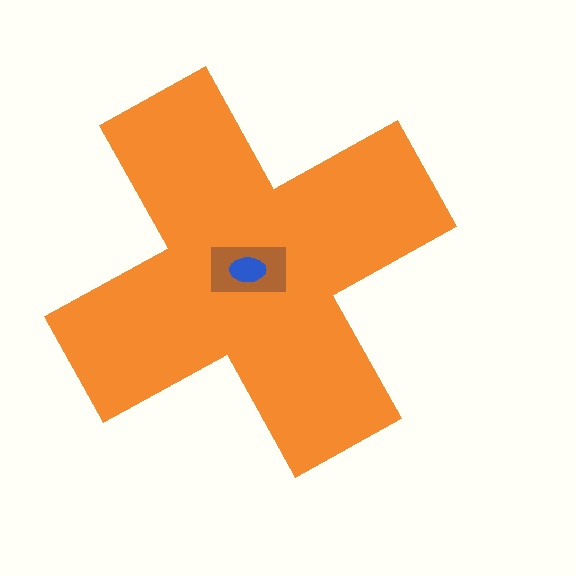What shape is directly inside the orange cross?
The brown rectangle.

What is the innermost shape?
The blue ellipse.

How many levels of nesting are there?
3.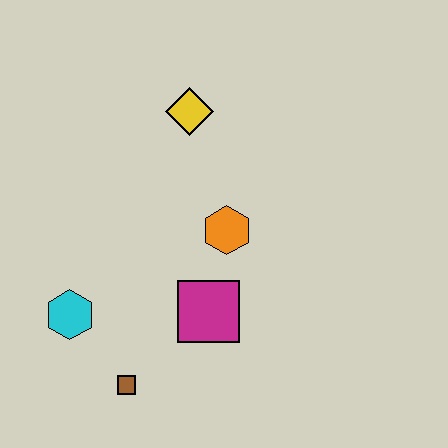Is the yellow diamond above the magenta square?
Yes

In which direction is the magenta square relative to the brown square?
The magenta square is to the right of the brown square.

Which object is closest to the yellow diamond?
The orange hexagon is closest to the yellow diamond.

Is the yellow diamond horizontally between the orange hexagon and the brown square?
Yes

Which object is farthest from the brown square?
The yellow diamond is farthest from the brown square.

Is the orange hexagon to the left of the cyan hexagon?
No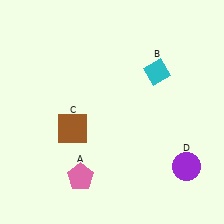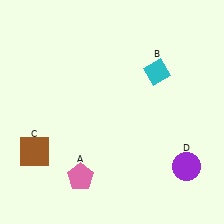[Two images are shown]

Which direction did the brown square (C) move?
The brown square (C) moved left.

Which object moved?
The brown square (C) moved left.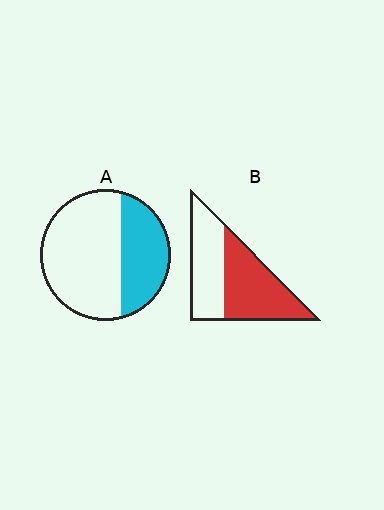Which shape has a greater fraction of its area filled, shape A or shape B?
Shape B.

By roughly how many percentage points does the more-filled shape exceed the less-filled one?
By roughly 20 percentage points (B over A).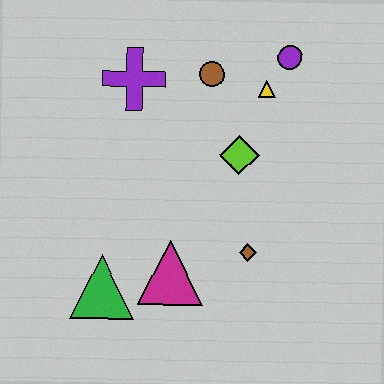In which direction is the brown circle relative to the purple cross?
The brown circle is to the right of the purple cross.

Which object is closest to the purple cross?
The brown circle is closest to the purple cross.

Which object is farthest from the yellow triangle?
The green triangle is farthest from the yellow triangle.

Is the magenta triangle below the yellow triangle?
Yes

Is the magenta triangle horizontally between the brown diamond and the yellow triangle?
No